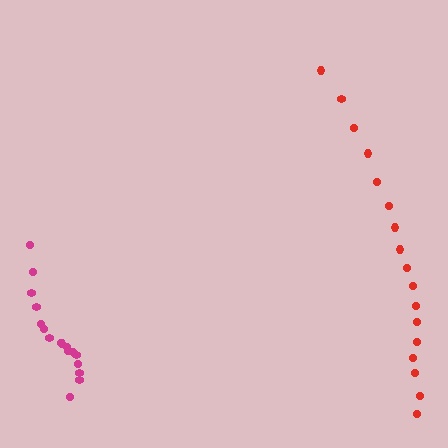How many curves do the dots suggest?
There are 2 distinct paths.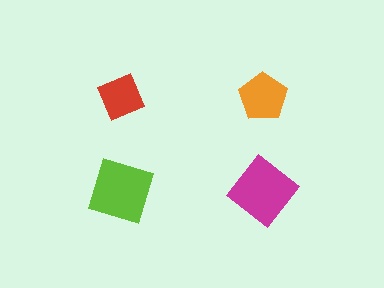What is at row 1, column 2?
An orange pentagon.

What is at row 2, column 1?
A lime square.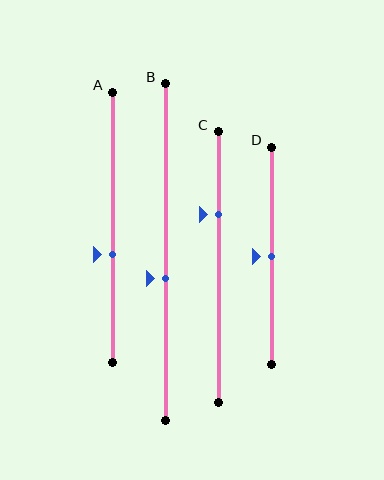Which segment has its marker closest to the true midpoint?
Segment D has its marker closest to the true midpoint.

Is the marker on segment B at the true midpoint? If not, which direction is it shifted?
No, the marker on segment B is shifted downward by about 8% of the segment length.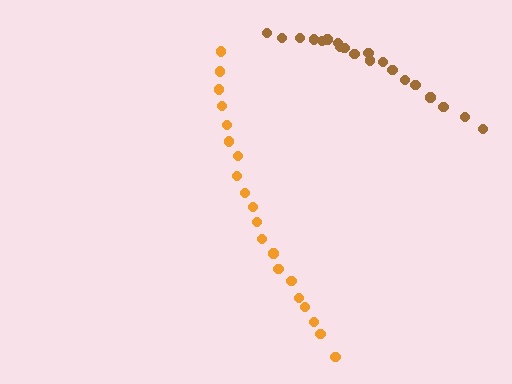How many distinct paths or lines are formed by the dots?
There are 2 distinct paths.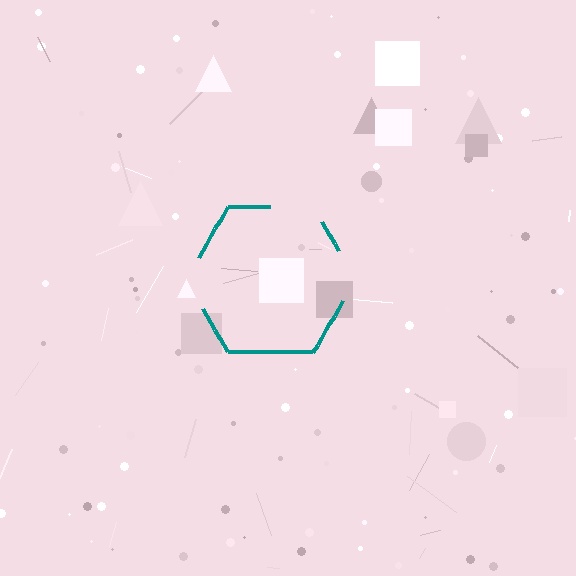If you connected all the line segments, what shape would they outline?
They would outline a hexagon.